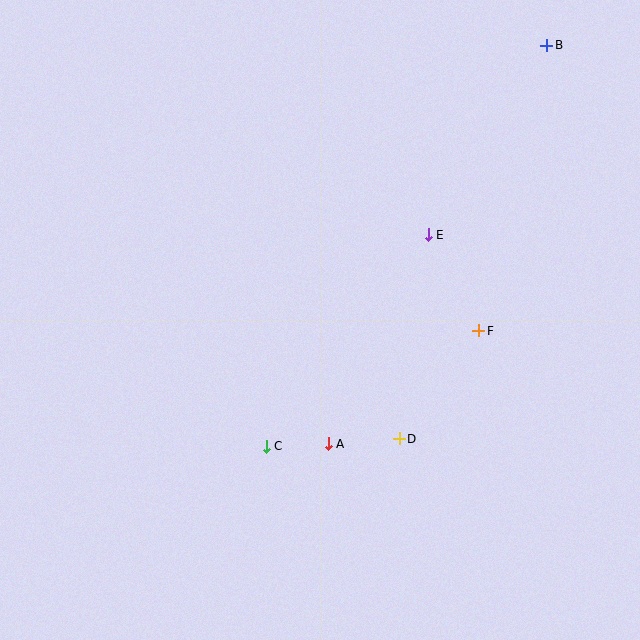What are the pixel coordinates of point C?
Point C is at (266, 446).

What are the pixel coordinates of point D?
Point D is at (399, 439).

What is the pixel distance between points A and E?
The distance between A and E is 232 pixels.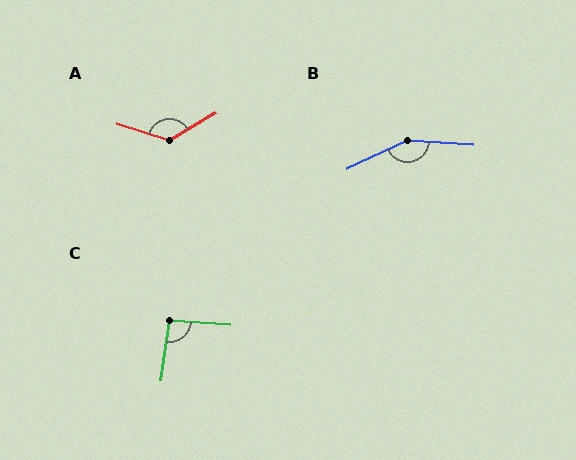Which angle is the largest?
B, at approximately 151 degrees.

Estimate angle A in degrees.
Approximately 132 degrees.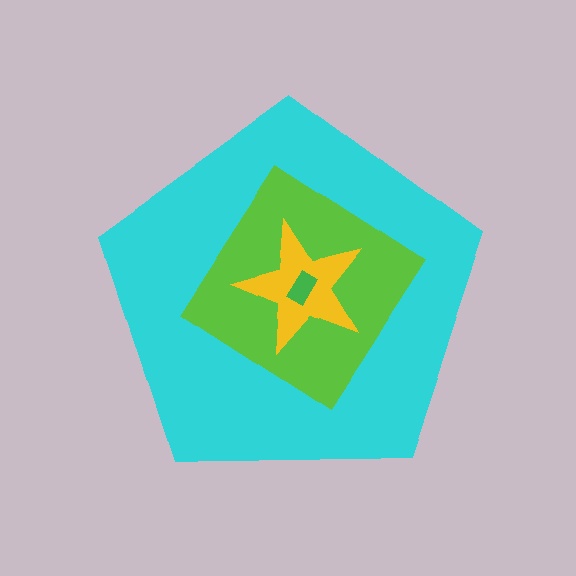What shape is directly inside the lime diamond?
The yellow star.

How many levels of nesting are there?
4.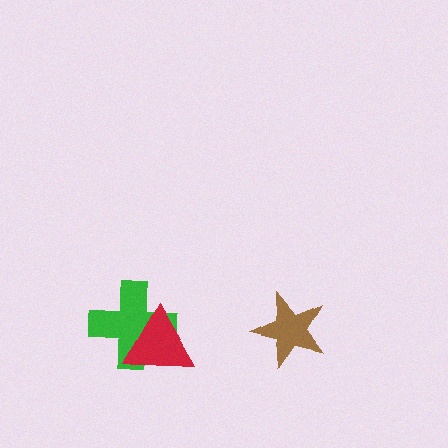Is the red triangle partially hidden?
No, no other shape covers it.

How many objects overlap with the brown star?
0 objects overlap with the brown star.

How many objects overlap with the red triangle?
1 object overlaps with the red triangle.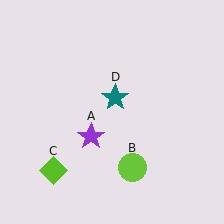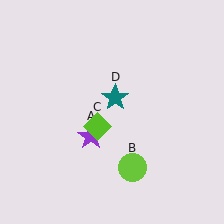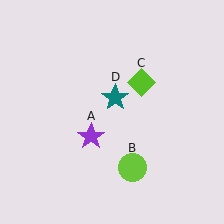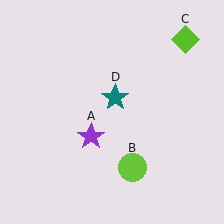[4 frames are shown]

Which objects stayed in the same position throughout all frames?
Purple star (object A) and lime circle (object B) and teal star (object D) remained stationary.